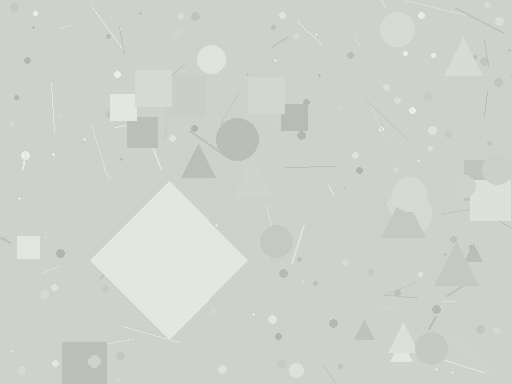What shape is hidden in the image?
A diamond is hidden in the image.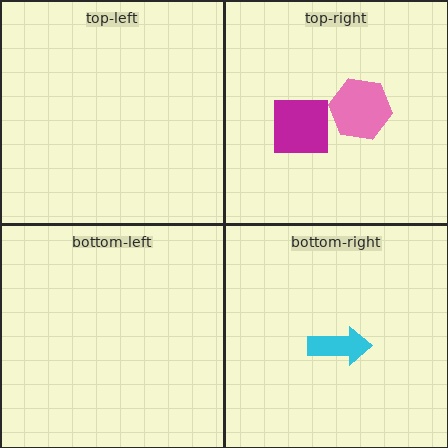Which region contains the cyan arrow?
The bottom-right region.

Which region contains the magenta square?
The top-right region.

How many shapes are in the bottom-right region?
1.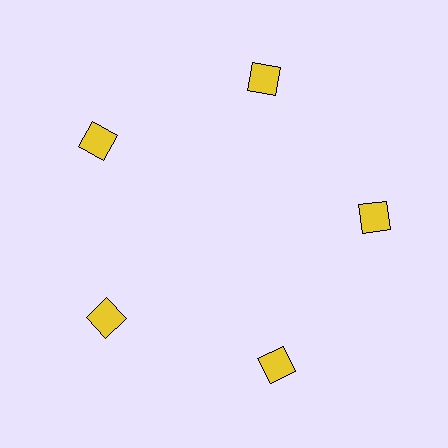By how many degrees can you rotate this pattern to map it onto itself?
The pattern maps onto itself every 72 degrees of rotation.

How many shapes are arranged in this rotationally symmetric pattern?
There are 5 shapes, arranged in 5 groups of 1.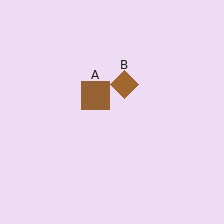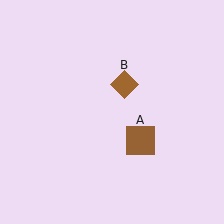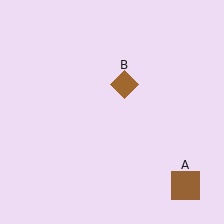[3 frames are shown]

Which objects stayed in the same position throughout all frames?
Brown diamond (object B) remained stationary.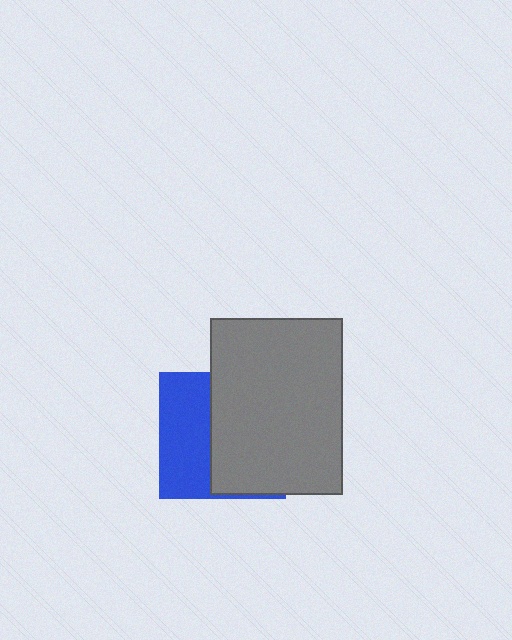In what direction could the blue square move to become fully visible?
The blue square could move left. That would shift it out from behind the gray rectangle entirely.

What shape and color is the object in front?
The object in front is a gray rectangle.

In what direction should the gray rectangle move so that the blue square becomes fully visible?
The gray rectangle should move right. That is the shortest direction to clear the overlap and leave the blue square fully visible.